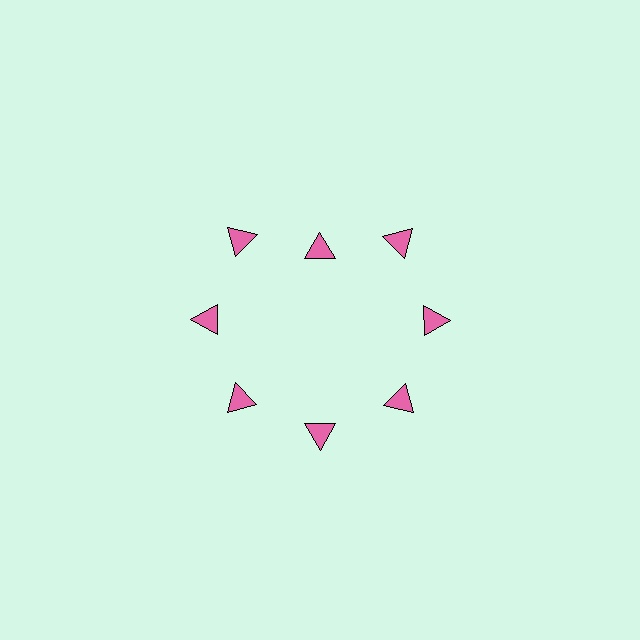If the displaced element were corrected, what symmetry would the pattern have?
It would have 8-fold rotational symmetry — the pattern would map onto itself every 45 degrees.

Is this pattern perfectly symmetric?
No. The 8 pink triangles are arranged in a ring, but one element near the 12 o'clock position is pulled inward toward the center, breaking the 8-fold rotational symmetry.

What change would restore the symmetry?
The symmetry would be restored by moving it outward, back onto the ring so that all 8 triangles sit at equal angles and equal distance from the center.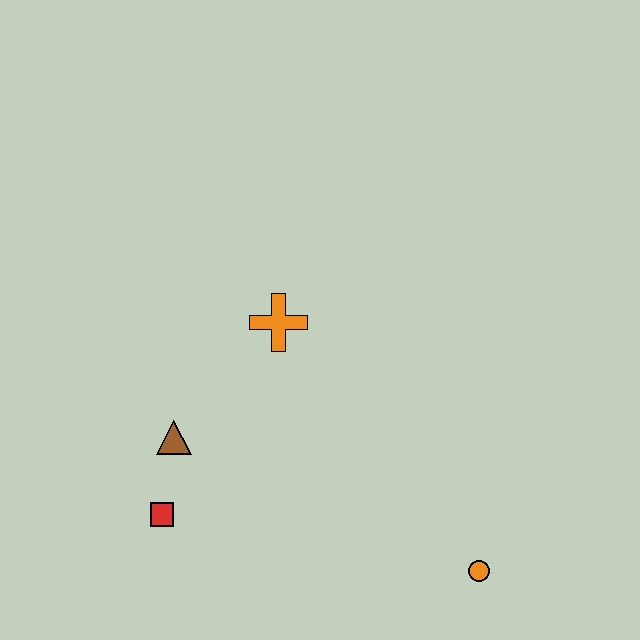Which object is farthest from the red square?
The orange circle is farthest from the red square.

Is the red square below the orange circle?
No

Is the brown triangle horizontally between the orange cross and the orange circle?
No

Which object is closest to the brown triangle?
The red square is closest to the brown triangle.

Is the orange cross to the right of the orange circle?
No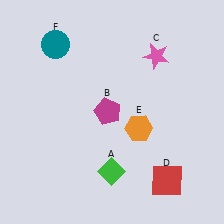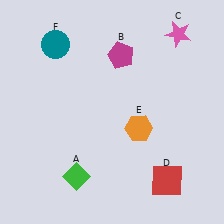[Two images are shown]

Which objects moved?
The objects that moved are: the green diamond (A), the magenta pentagon (B), the pink star (C).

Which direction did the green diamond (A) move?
The green diamond (A) moved left.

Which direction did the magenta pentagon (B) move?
The magenta pentagon (B) moved up.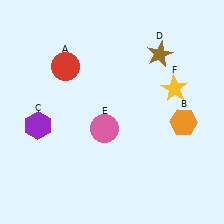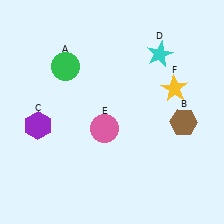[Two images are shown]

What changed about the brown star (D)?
In Image 1, D is brown. In Image 2, it changed to cyan.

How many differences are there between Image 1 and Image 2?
There are 3 differences between the two images.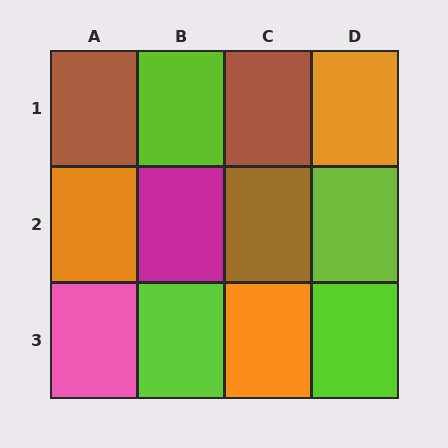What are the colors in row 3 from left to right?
Pink, lime, orange, lime.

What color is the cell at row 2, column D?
Lime.